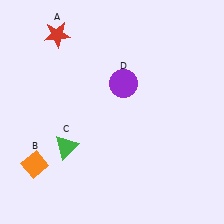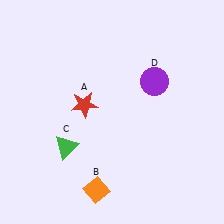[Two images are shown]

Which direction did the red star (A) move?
The red star (A) moved down.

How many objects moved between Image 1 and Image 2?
3 objects moved between the two images.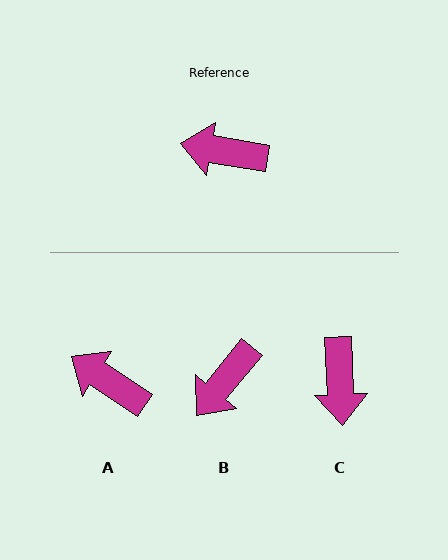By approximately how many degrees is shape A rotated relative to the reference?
Approximately 24 degrees clockwise.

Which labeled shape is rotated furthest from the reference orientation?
C, about 102 degrees away.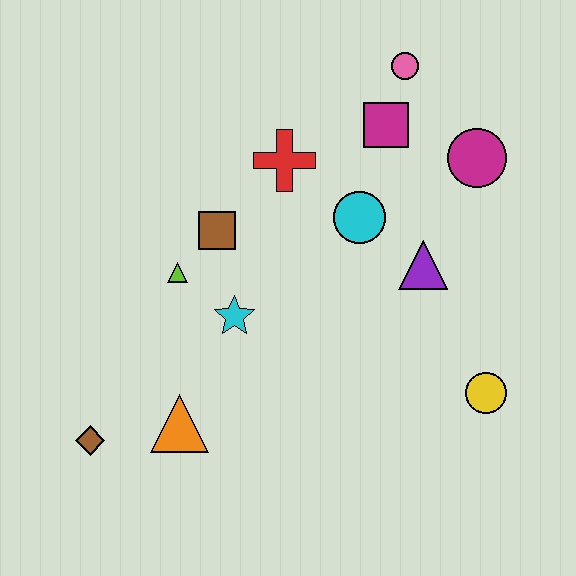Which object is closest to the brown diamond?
The orange triangle is closest to the brown diamond.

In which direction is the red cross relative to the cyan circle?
The red cross is to the left of the cyan circle.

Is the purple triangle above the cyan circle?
No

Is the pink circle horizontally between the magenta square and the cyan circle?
No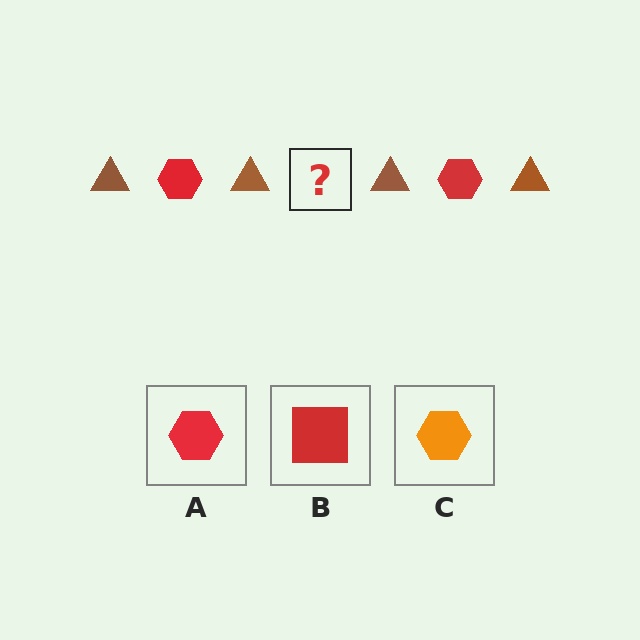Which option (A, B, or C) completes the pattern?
A.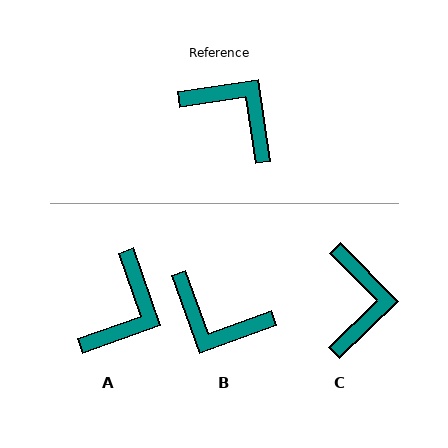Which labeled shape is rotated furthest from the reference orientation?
B, about 168 degrees away.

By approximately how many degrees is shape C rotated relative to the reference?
Approximately 54 degrees clockwise.